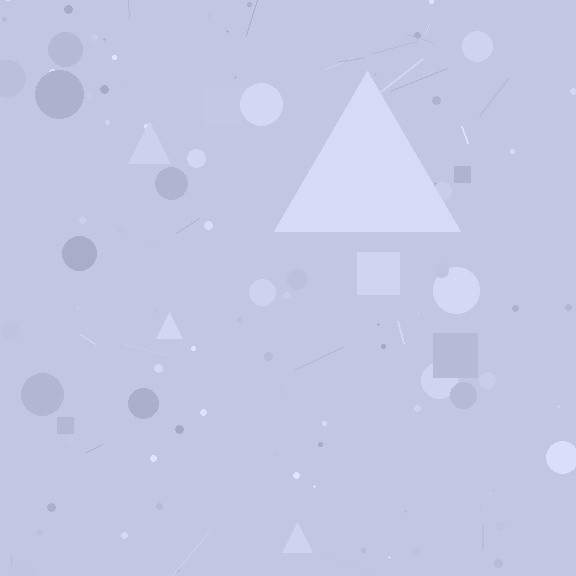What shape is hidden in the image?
A triangle is hidden in the image.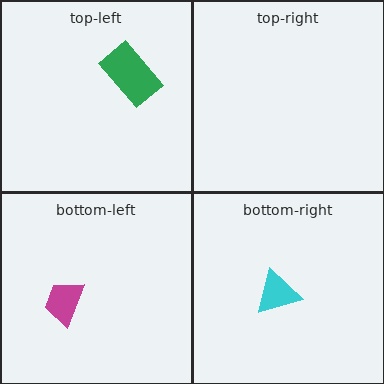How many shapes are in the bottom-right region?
1.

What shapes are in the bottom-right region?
The cyan triangle.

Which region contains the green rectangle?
The top-left region.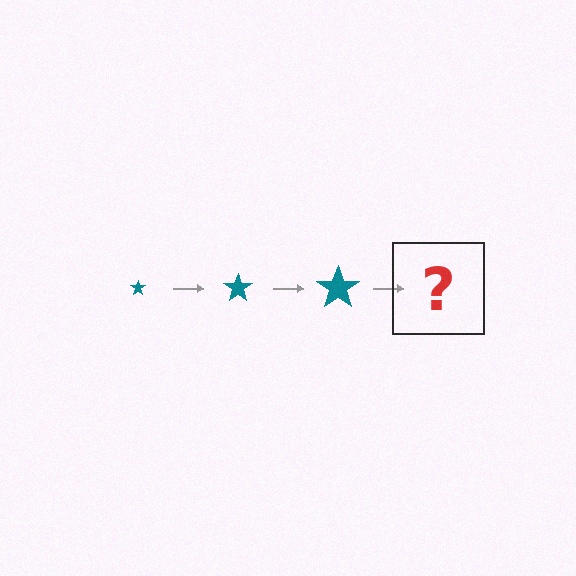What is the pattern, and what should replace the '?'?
The pattern is that the star gets progressively larger each step. The '?' should be a teal star, larger than the previous one.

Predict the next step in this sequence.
The next step is a teal star, larger than the previous one.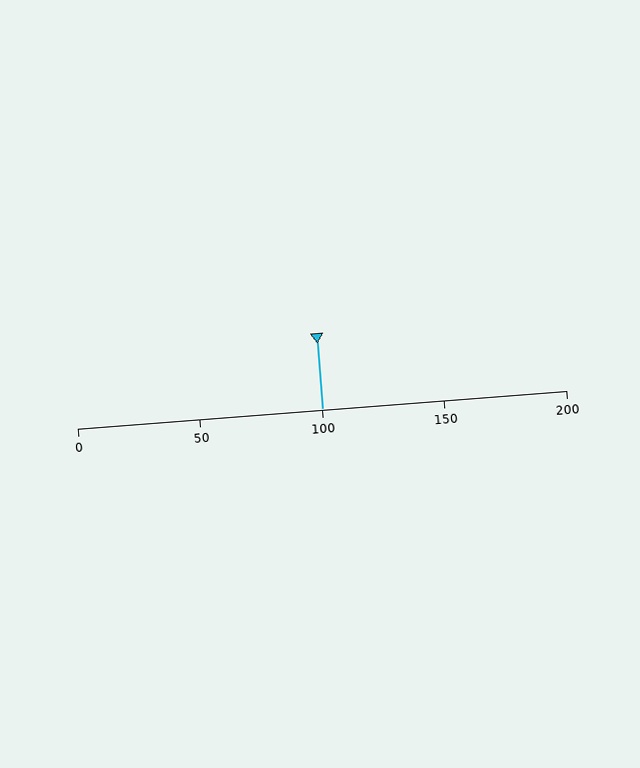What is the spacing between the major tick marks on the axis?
The major ticks are spaced 50 apart.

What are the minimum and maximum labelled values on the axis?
The axis runs from 0 to 200.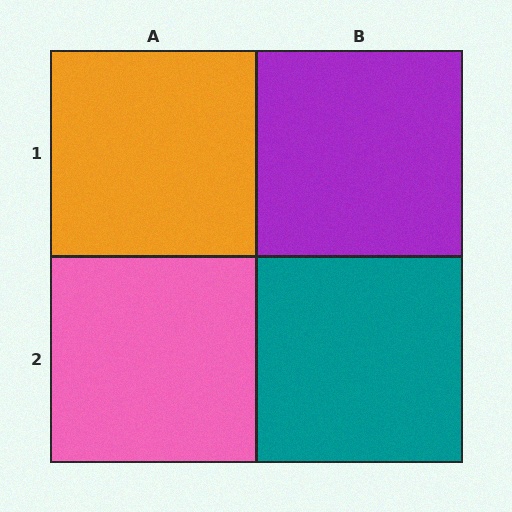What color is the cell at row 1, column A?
Orange.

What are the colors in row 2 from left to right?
Pink, teal.